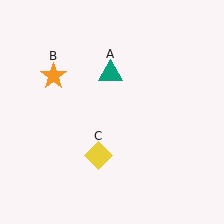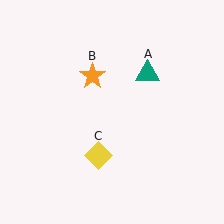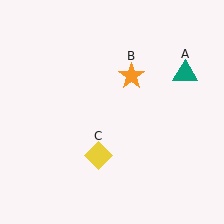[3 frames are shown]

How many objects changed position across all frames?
2 objects changed position: teal triangle (object A), orange star (object B).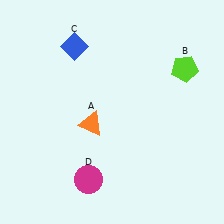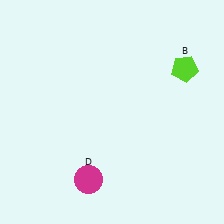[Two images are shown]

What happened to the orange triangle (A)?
The orange triangle (A) was removed in Image 2. It was in the bottom-left area of Image 1.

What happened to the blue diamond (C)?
The blue diamond (C) was removed in Image 2. It was in the top-left area of Image 1.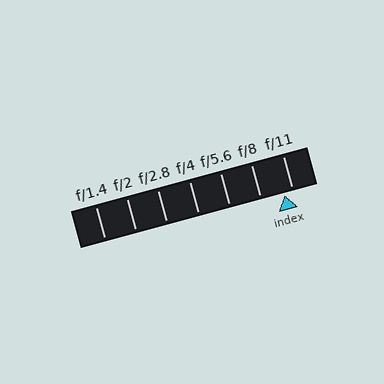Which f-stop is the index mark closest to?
The index mark is closest to f/11.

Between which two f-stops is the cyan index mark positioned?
The index mark is between f/8 and f/11.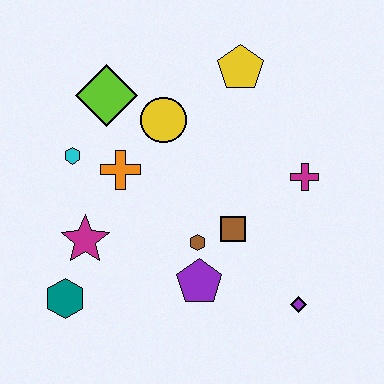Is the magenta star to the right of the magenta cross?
No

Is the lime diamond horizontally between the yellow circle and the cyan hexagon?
Yes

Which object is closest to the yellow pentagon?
The yellow circle is closest to the yellow pentagon.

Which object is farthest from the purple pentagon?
The yellow pentagon is farthest from the purple pentagon.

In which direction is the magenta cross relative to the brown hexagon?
The magenta cross is to the right of the brown hexagon.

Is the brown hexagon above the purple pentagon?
Yes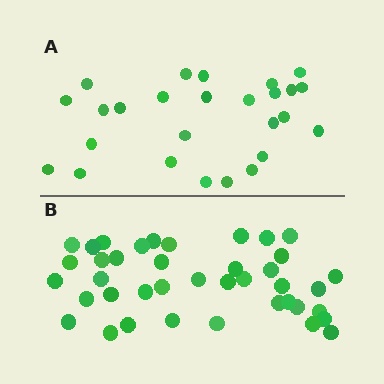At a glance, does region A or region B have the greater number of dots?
Region B (the bottom region) has more dots.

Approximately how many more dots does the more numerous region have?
Region B has approximately 15 more dots than region A.